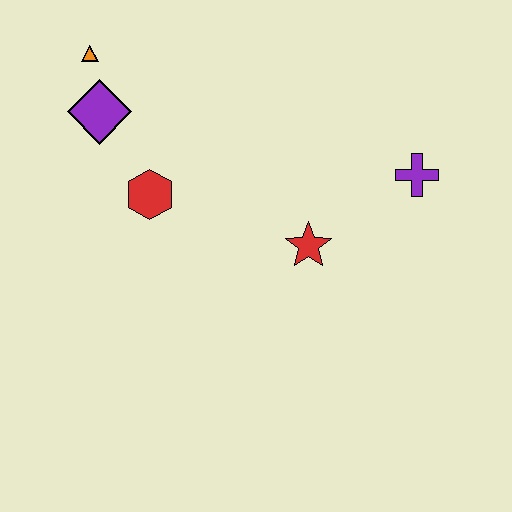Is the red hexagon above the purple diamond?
No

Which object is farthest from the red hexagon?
The purple cross is farthest from the red hexagon.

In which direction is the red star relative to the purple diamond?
The red star is to the right of the purple diamond.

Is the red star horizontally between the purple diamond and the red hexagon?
No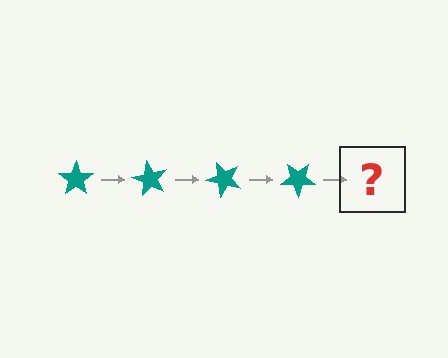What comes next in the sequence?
The next element should be a teal star rotated 240 degrees.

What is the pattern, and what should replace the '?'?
The pattern is that the star rotates 60 degrees each step. The '?' should be a teal star rotated 240 degrees.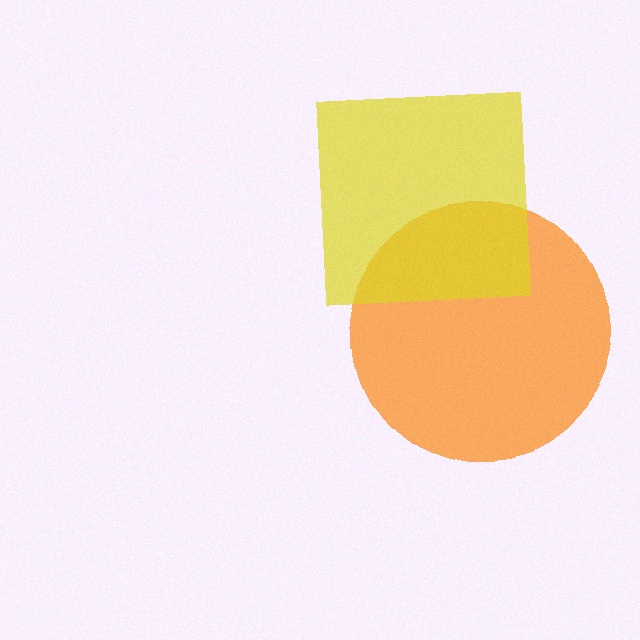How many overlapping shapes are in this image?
There are 2 overlapping shapes in the image.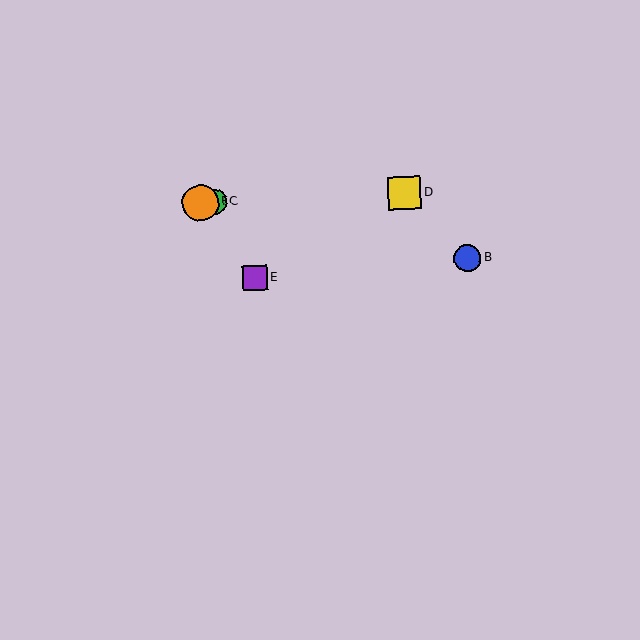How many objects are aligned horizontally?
4 objects (A, C, D, F) are aligned horizontally.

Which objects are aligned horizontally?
Objects A, C, D, F are aligned horizontally.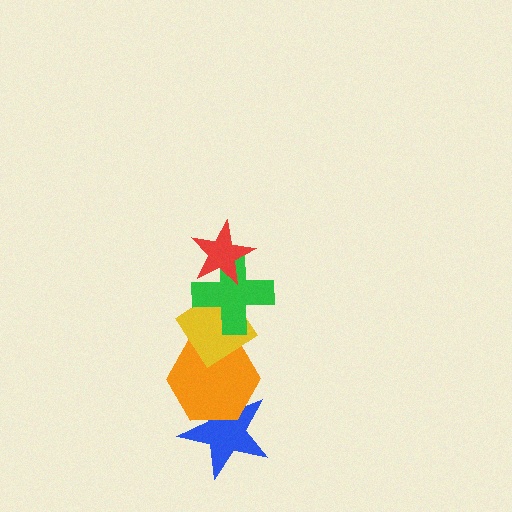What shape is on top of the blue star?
The orange hexagon is on top of the blue star.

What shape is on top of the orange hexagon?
The yellow diamond is on top of the orange hexagon.